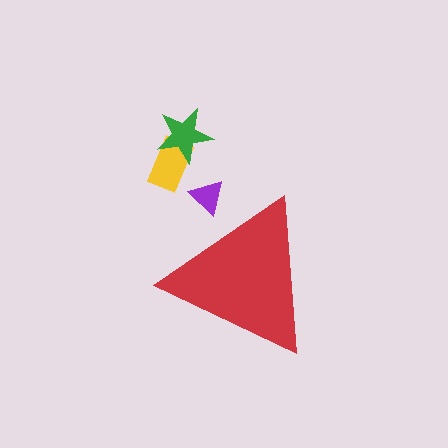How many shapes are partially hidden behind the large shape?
1 shape is partially hidden.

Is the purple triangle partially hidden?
Yes, the purple triangle is partially hidden behind the red triangle.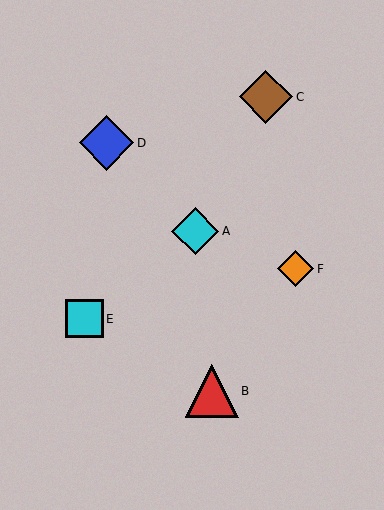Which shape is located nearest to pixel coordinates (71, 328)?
The cyan square (labeled E) at (84, 319) is nearest to that location.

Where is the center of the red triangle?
The center of the red triangle is at (212, 391).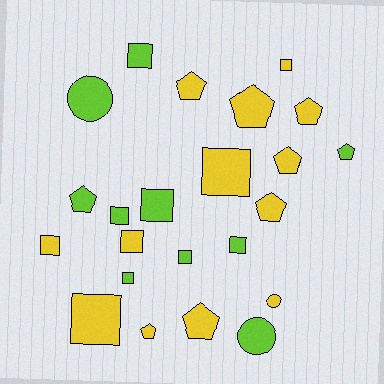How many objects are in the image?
There are 23 objects.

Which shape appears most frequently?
Square, with 11 objects.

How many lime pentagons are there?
There are 2 lime pentagons.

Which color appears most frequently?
Yellow, with 13 objects.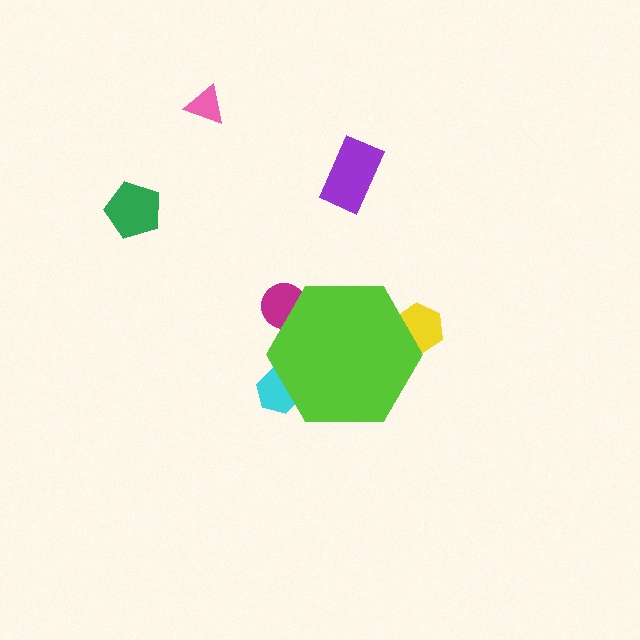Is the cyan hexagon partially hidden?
Yes, the cyan hexagon is partially hidden behind the lime hexagon.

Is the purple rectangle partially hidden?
No, the purple rectangle is fully visible.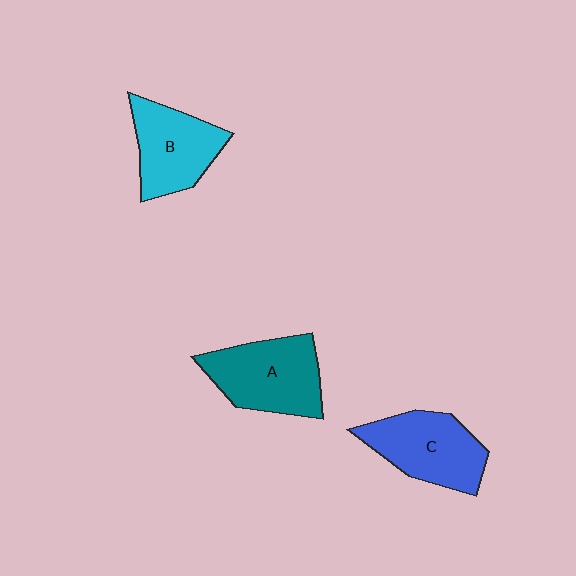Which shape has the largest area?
Shape A (teal).